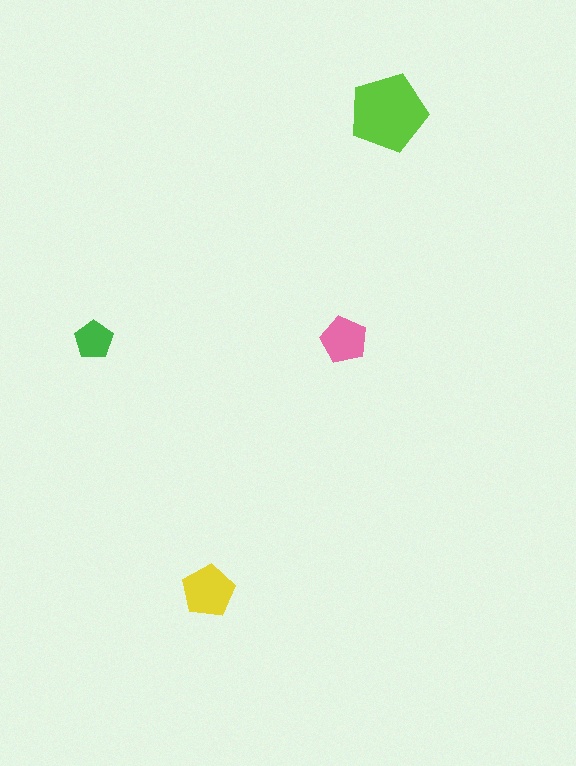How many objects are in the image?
There are 4 objects in the image.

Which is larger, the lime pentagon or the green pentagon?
The lime one.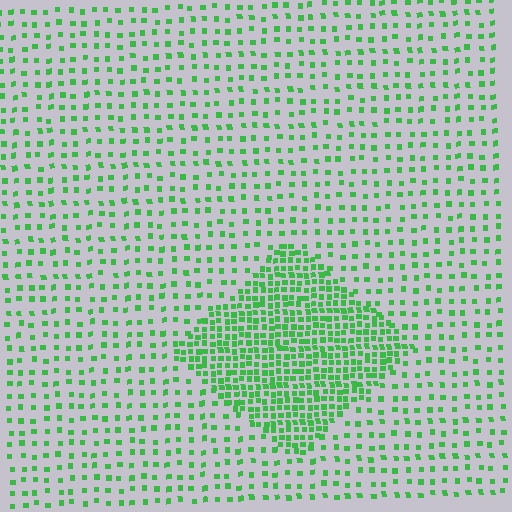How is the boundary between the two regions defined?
The boundary is defined by a change in element density (approximately 2.7x ratio). All elements are the same color, size, and shape.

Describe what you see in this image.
The image contains small green elements arranged at two different densities. A diamond-shaped region is visible where the elements are more densely packed than the surrounding area.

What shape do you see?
I see a diamond.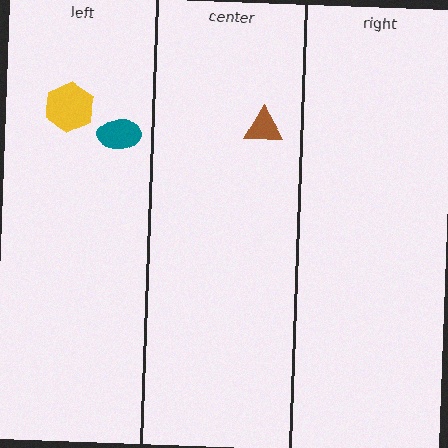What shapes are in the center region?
The brown triangle.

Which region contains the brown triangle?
The center region.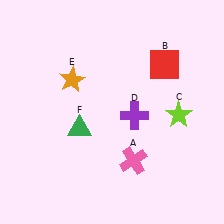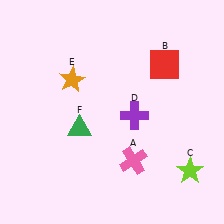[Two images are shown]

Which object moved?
The lime star (C) moved down.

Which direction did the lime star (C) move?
The lime star (C) moved down.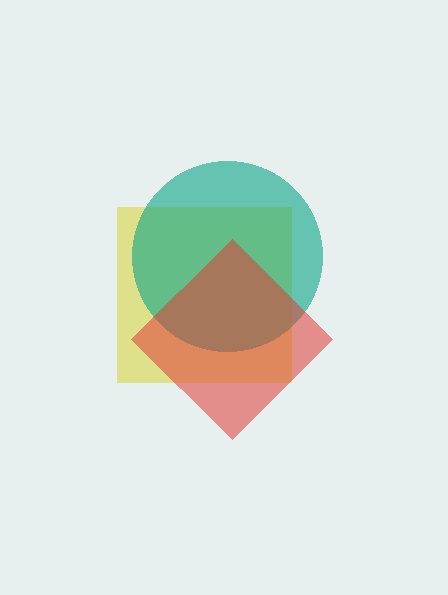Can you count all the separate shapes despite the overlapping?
Yes, there are 3 separate shapes.